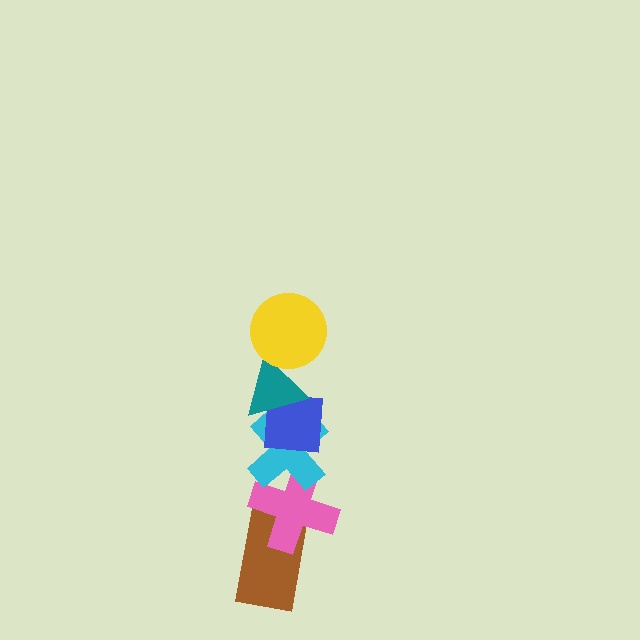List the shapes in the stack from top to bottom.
From top to bottom: the yellow circle, the teal triangle, the blue square, the cyan cross, the pink cross, the brown rectangle.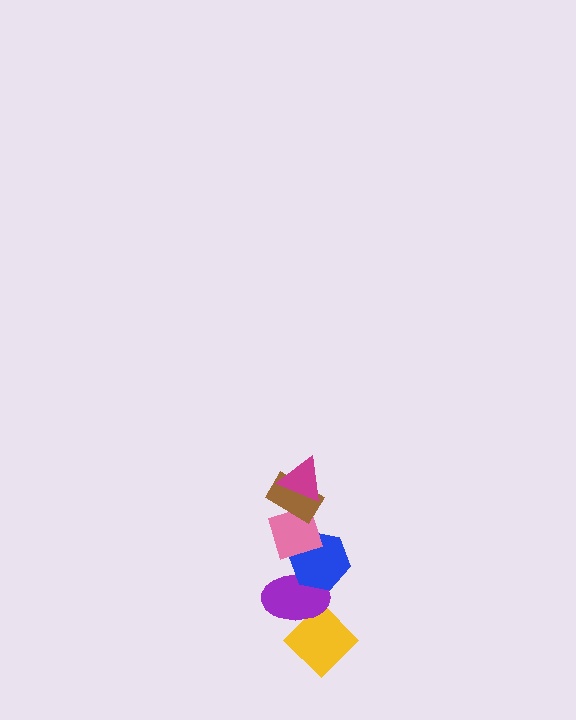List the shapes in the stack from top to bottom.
From top to bottom: the magenta triangle, the brown rectangle, the pink diamond, the blue hexagon, the purple ellipse, the yellow diamond.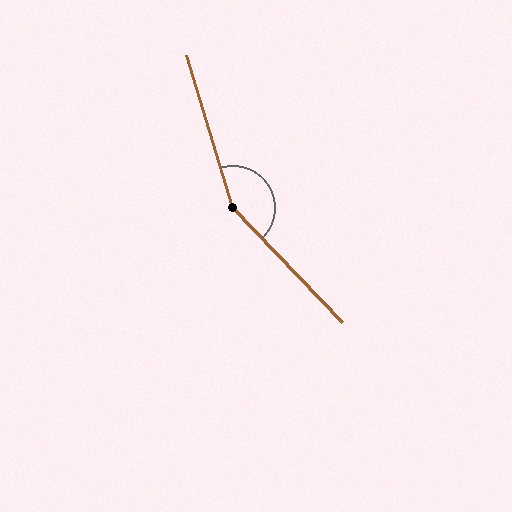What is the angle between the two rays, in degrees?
Approximately 153 degrees.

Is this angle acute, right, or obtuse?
It is obtuse.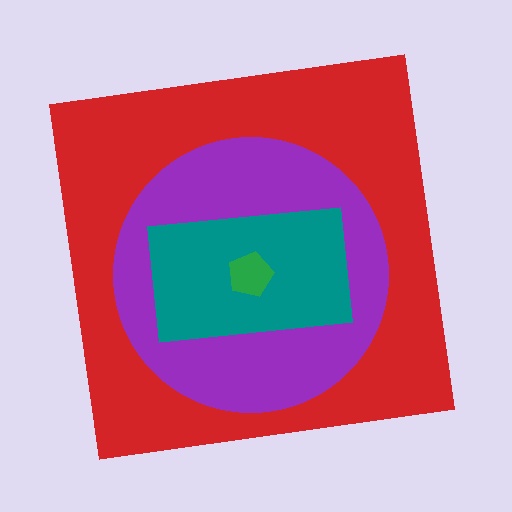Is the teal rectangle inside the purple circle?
Yes.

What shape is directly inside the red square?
The purple circle.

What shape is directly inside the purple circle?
The teal rectangle.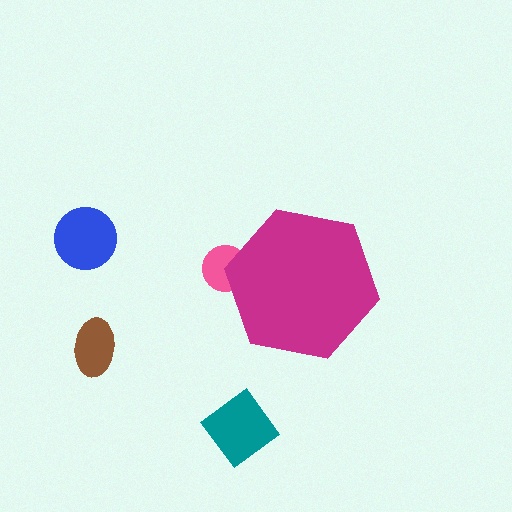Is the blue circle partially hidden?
No, the blue circle is fully visible.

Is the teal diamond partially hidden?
No, the teal diamond is fully visible.